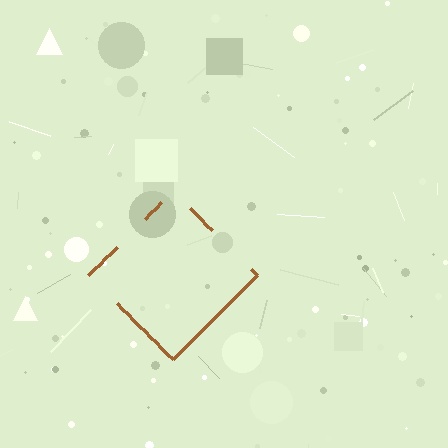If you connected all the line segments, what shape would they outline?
They would outline a diamond.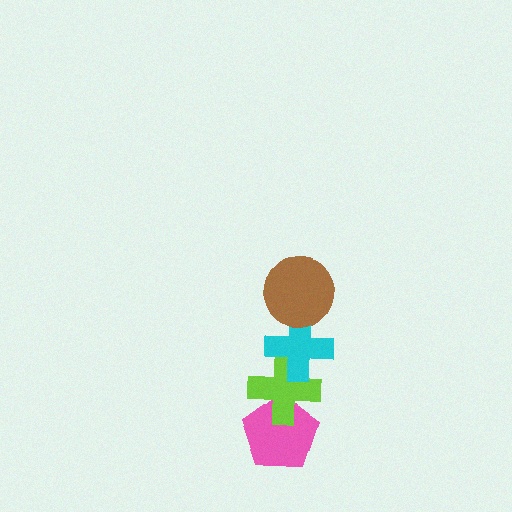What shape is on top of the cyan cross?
The brown circle is on top of the cyan cross.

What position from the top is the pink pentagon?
The pink pentagon is 4th from the top.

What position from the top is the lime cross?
The lime cross is 3rd from the top.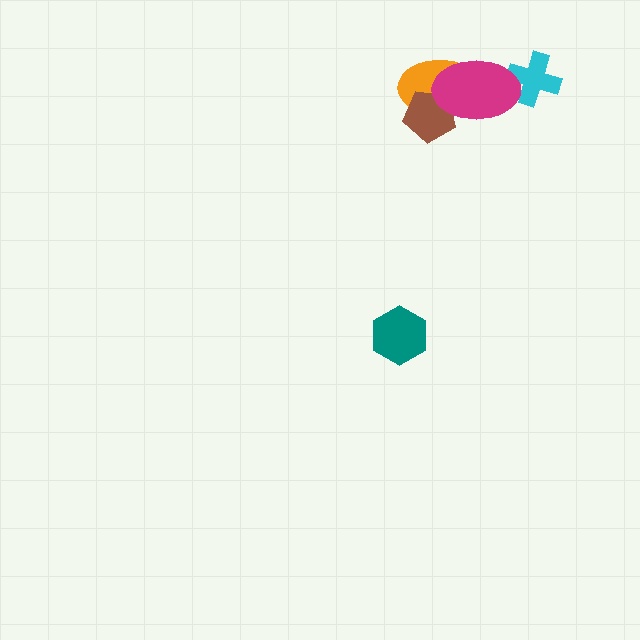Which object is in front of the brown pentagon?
The magenta ellipse is in front of the brown pentagon.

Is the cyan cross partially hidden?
Yes, it is partially covered by another shape.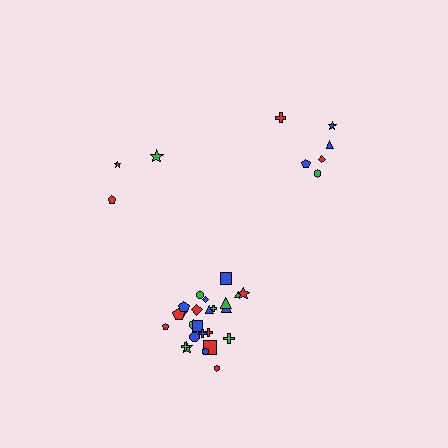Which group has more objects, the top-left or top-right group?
The top-right group.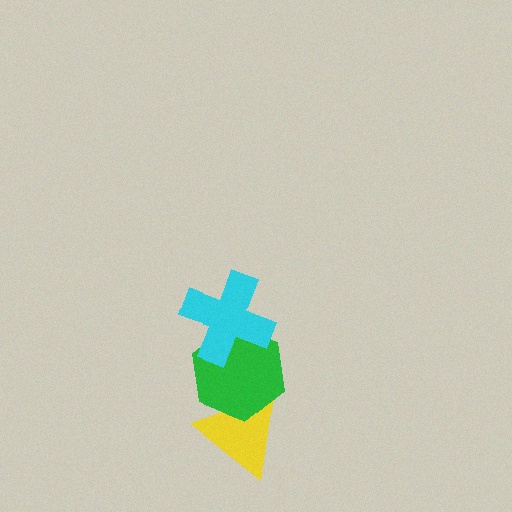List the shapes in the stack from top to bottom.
From top to bottom: the cyan cross, the green hexagon, the yellow triangle.